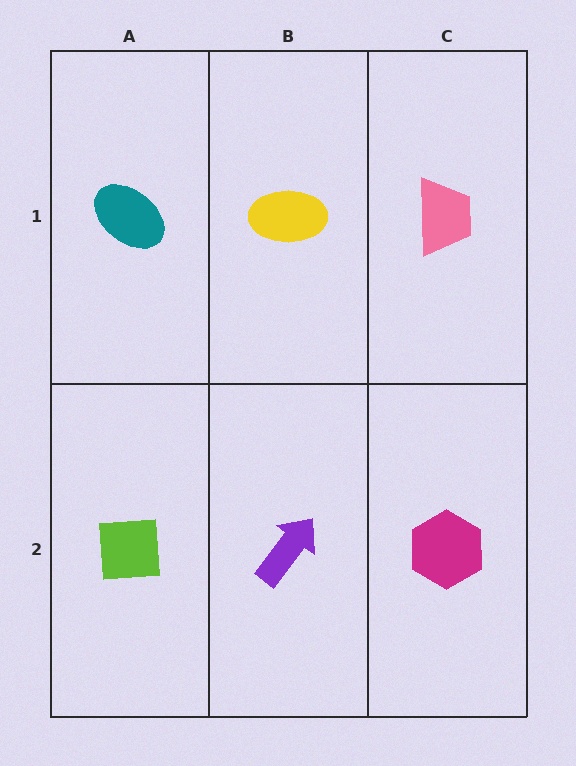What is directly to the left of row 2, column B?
A lime square.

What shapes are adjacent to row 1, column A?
A lime square (row 2, column A), a yellow ellipse (row 1, column B).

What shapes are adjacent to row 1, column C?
A magenta hexagon (row 2, column C), a yellow ellipse (row 1, column B).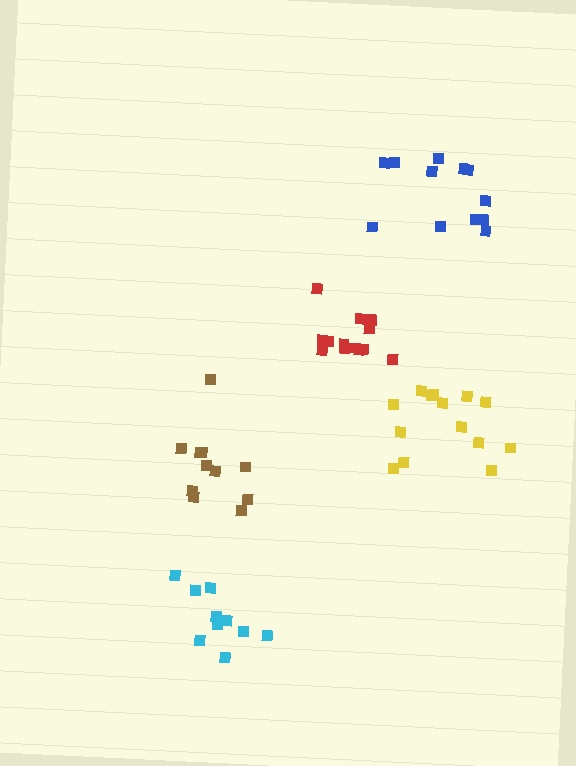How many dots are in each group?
Group 1: 10 dots, Group 2: 12 dots, Group 3: 14 dots, Group 4: 14 dots, Group 5: 11 dots (61 total).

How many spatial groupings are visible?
There are 5 spatial groupings.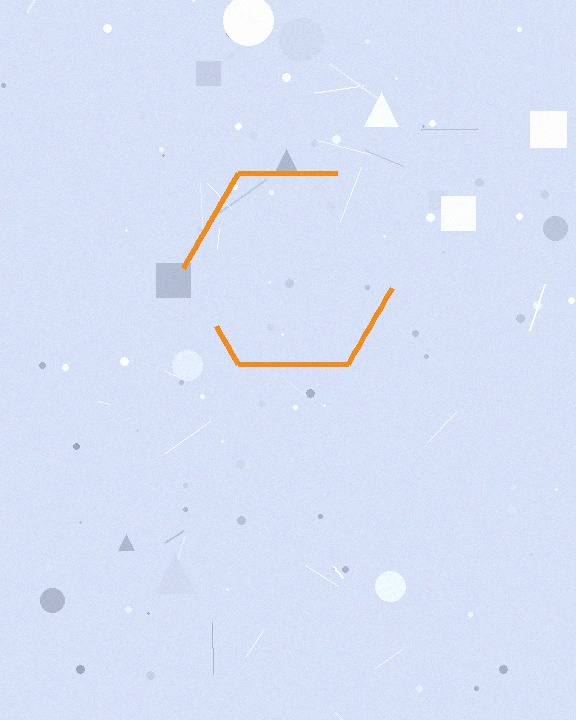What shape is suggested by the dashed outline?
The dashed outline suggests a hexagon.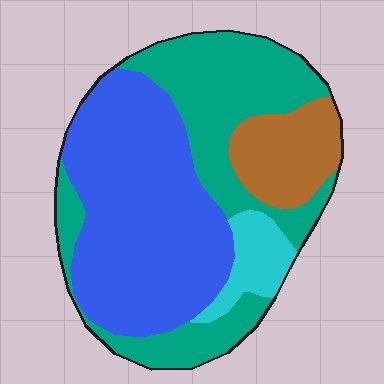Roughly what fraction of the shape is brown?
Brown takes up about one eighth (1/8) of the shape.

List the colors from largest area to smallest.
From largest to smallest: blue, teal, brown, cyan.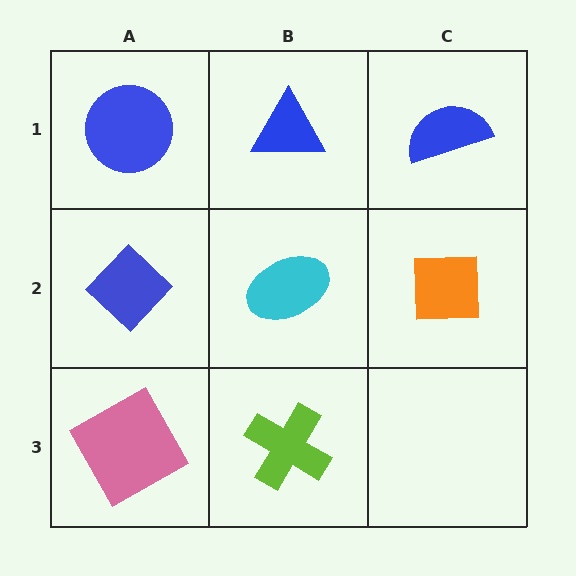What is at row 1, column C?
A blue semicircle.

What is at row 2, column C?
An orange square.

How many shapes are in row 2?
3 shapes.